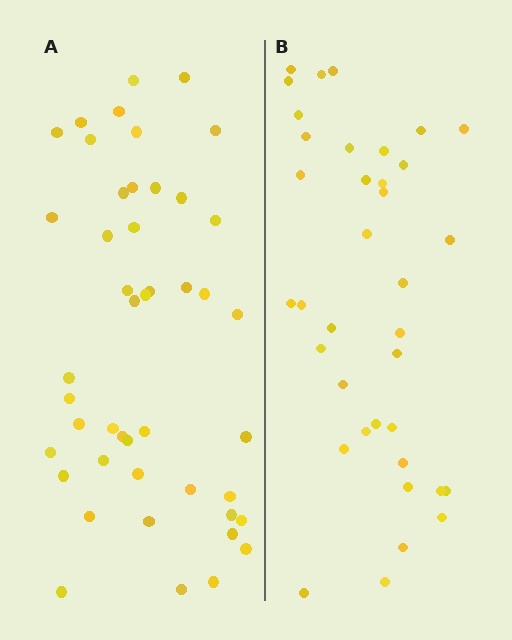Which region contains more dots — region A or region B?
Region A (the left region) has more dots.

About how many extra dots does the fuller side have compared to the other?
Region A has roughly 8 or so more dots than region B.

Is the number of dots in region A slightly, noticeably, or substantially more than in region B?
Region A has only slightly more — the two regions are fairly close. The ratio is roughly 1.2 to 1.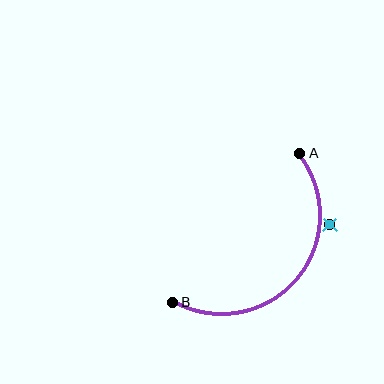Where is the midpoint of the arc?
The arc midpoint is the point on the curve farthest from the straight line joining A and B. It sits below and to the right of that line.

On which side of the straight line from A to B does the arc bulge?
The arc bulges below and to the right of the straight line connecting A and B.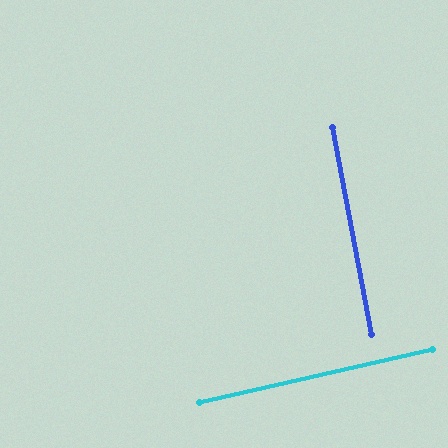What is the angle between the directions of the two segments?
Approximately 88 degrees.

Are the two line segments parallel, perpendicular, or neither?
Perpendicular — they meet at approximately 88°.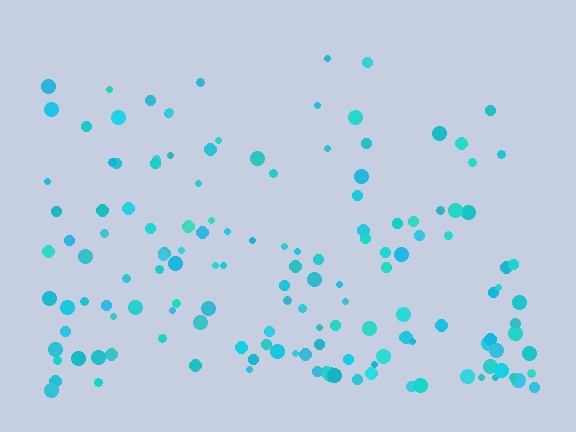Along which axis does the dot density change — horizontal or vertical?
Vertical.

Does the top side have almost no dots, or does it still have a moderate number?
Still a moderate number, just noticeably fewer than the bottom.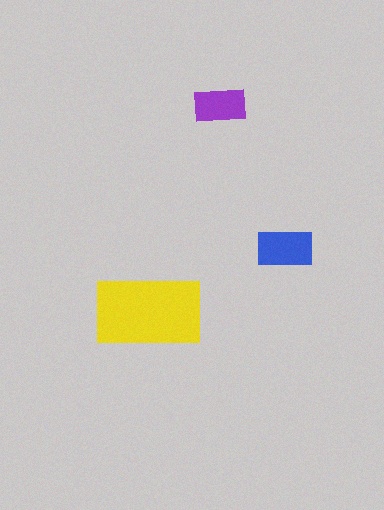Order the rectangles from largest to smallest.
the yellow one, the blue one, the purple one.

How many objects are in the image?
There are 3 objects in the image.